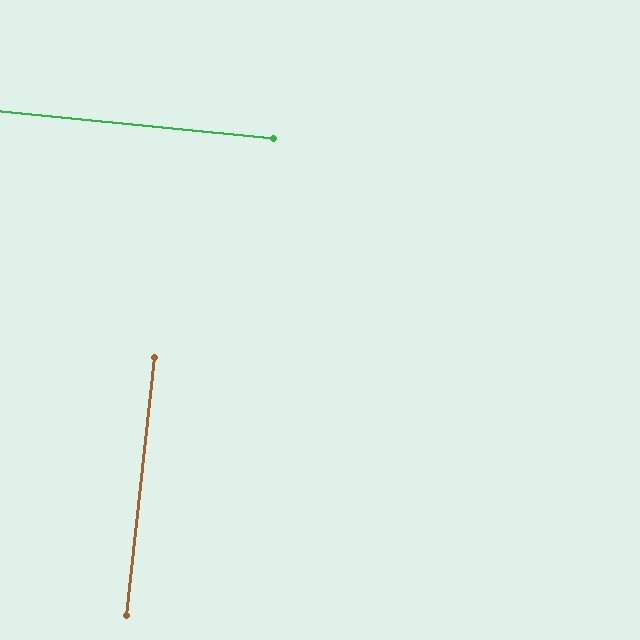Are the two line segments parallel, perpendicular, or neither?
Perpendicular — they meet at approximately 89°.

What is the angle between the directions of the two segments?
Approximately 89 degrees.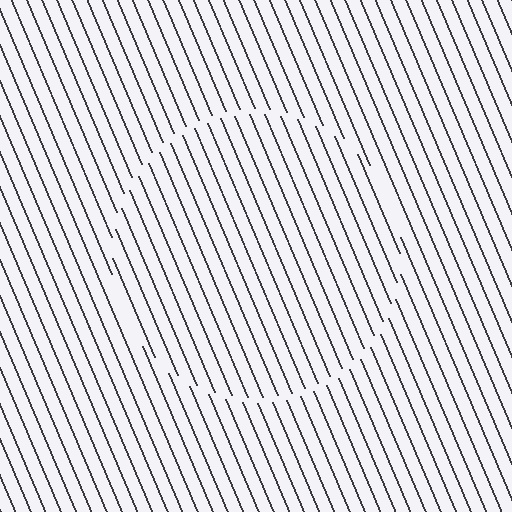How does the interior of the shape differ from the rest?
The interior of the shape contains the same grating, shifted by half a period — the contour is defined by the phase discontinuity where line-ends from the inner and outer gratings abut.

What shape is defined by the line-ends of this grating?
An illusory circle. The interior of the shape contains the same grating, shifted by half a period — the contour is defined by the phase discontinuity where line-ends from the inner and outer gratings abut.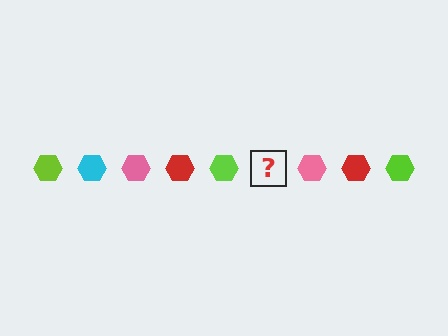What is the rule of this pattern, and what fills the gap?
The rule is that the pattern cycles through lime, cyan, pink, red hexagons. The gap should be filled with a cyan hexagon.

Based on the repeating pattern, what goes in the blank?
The blank should be a cyan hexagon.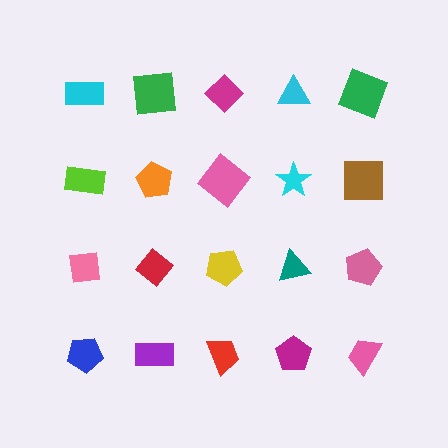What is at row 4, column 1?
A blue pentagon.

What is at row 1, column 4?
A cyan triangle.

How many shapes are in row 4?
5 shapes.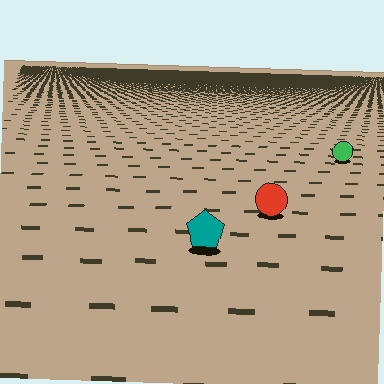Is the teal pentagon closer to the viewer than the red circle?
Yes. The teal pentagon is closer — you can tell from the texture gradient: the ground texture is coarser near it.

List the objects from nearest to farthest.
From nearest to farthest: the teal pentagon, the red circle, the green circle.